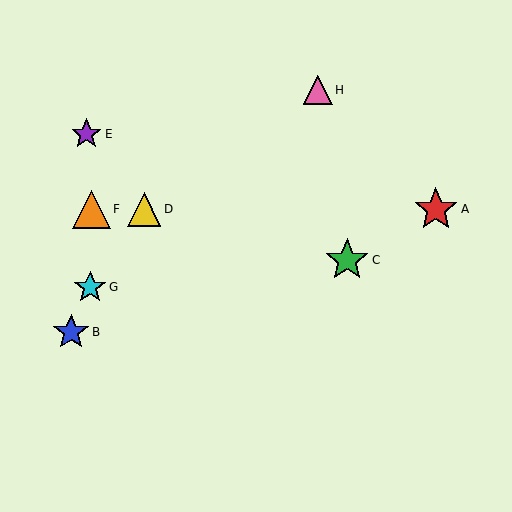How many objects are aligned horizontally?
3 objects (A, D, F) are aligned horizontally.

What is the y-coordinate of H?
Object H is at y≈90.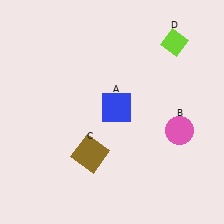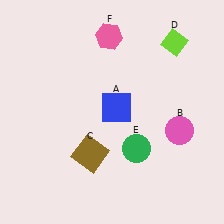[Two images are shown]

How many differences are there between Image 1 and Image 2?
There are 2 differences between the two images.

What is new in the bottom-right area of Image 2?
A green circle (E) was added in the bottom-right area of Image 2.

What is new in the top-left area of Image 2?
A pink hexagon (F) was added in the top-left area of Image 2.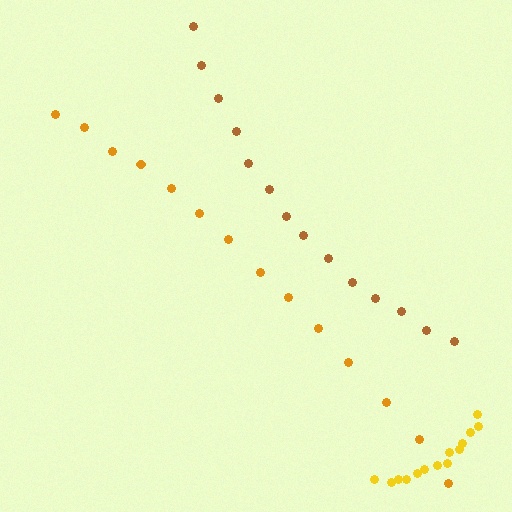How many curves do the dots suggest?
There are 3 distinct paths.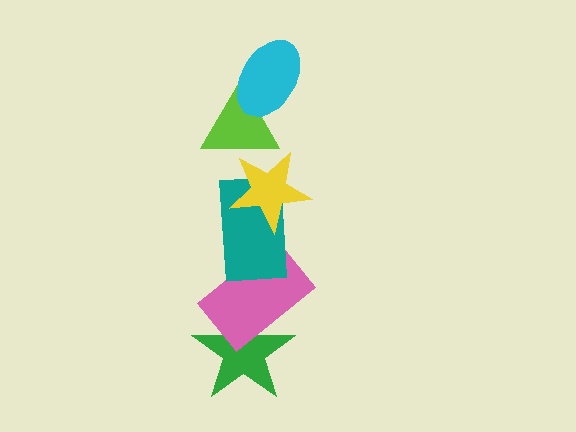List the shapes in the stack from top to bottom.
From top to bottom: the cyan ellipse, the lime triangle, the yellow star, the teal rectangle, the pink rectangle, the green star.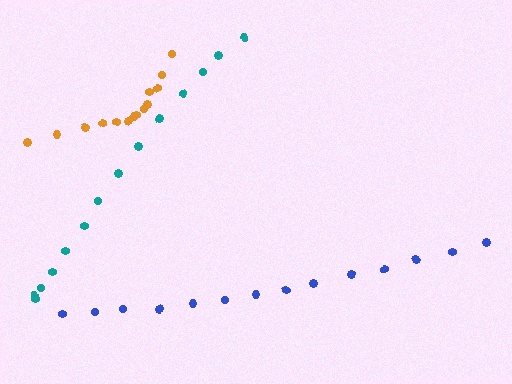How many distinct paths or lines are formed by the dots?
There are 3 distinct paths.